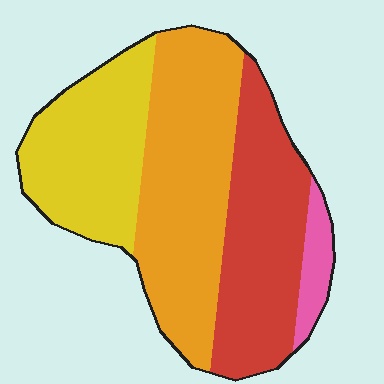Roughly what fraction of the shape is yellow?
Yellow covers about 25% of the shape.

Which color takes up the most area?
Orange, at roughly 40%.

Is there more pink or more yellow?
Yellow.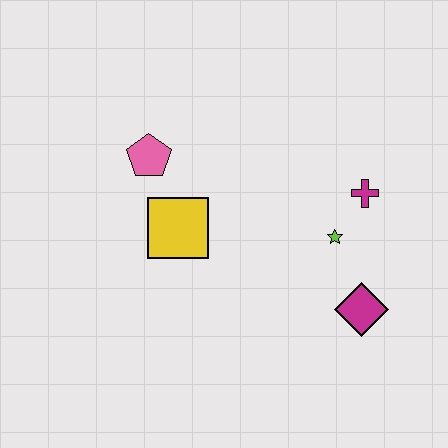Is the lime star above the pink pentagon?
No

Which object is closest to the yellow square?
The pink pentagon is closest to the yellow square.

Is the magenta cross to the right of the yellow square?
Yes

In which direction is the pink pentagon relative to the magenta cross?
The pink pentagon is to the left of the magenta cross.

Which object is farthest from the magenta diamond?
The pink pentagon is farthest from the magenta diamond.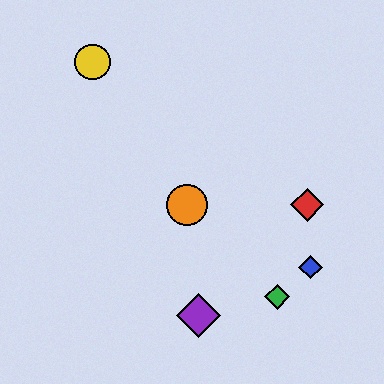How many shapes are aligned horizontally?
2 shapes (the red diamond, the orange circle) are aligned horizontally.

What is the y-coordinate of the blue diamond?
The blue diamond is at y≈267.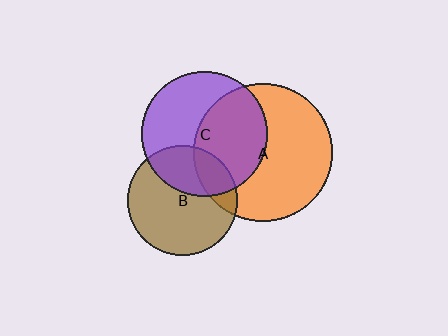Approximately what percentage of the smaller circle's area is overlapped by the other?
Approximately 45%.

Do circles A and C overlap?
Yes.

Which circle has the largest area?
Circle A (orange).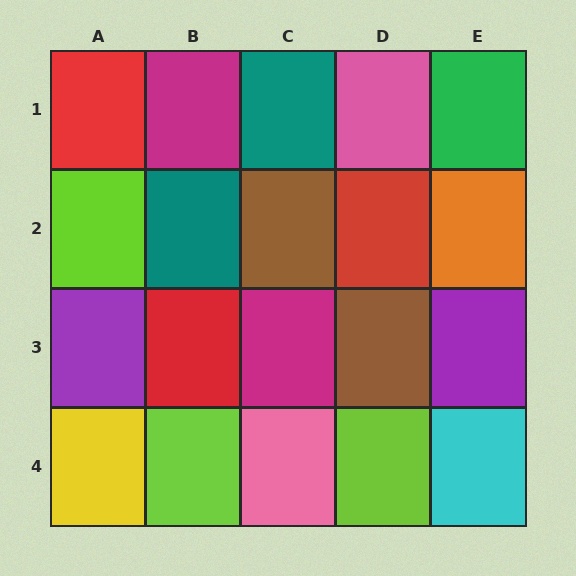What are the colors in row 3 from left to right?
Purple, red, magenta, brown, purple.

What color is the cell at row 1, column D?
Pink.